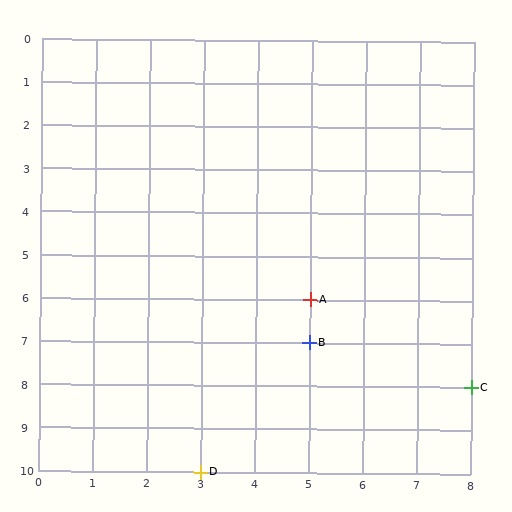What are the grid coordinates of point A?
Point A is at grid coordinates (5, 6).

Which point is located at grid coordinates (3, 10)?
Point D is at (3, 10).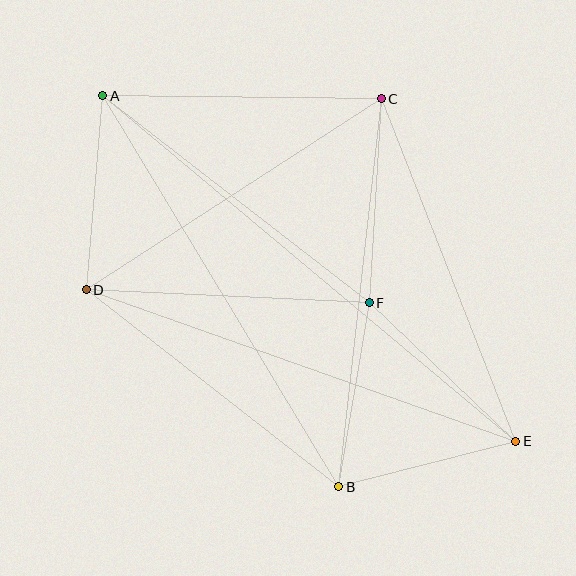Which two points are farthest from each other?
Points A and E are farthest from each other.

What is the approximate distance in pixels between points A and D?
The distance between A and D is approximately 195 pixels.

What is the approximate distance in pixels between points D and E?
The distance between D and E is approximately 455 pixels.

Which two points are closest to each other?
Points B and E are closest to each other.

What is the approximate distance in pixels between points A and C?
The distance between A and C is approximately 278 pixels.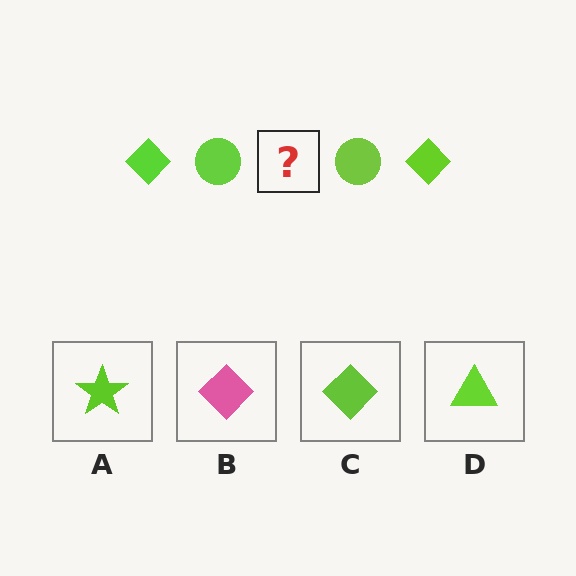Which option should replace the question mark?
Option C.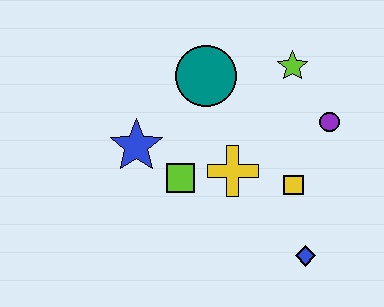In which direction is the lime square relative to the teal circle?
The lime square is below the teal circle.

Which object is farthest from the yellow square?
The blue star is farthest from the yellow square.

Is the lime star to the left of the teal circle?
No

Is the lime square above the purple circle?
No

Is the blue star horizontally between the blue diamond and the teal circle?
No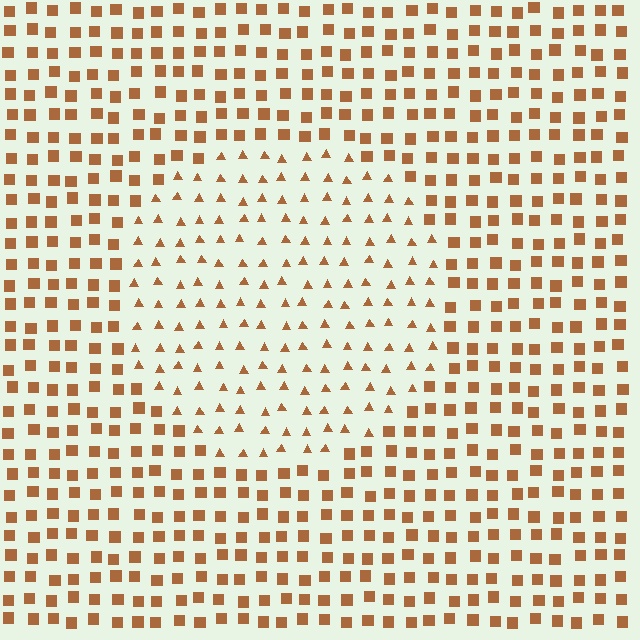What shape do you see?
I see a circle.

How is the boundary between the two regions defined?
The boundary is defined by a change in element shape: triangles inside vs. squares outside. All elements share the same color and spacing.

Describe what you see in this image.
The image is filled with small brown elements arranged in a uniform grid. A circle-shaped region contains triangles, while the surrounding area contains squares. The boundary is defined purely by the change in element shape.